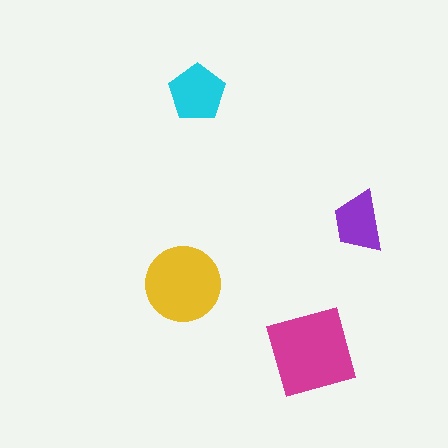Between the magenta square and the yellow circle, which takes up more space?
The magenta square.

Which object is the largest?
The magenta square.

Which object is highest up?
The cyan pentagon is topmost.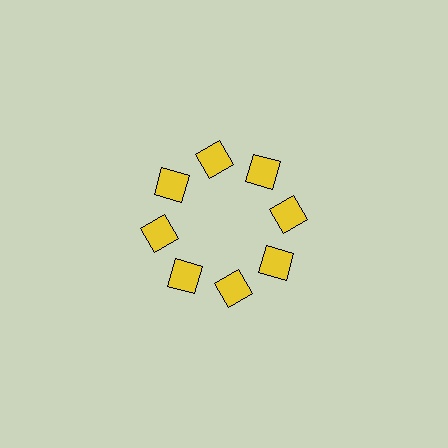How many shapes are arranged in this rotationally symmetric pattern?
There are 8 shapes, arranged in 8 groups of 1.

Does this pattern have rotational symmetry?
Yes, this pattern has 8-fold rotational symmetry. It looks the same after rotating 45 degrees around the center.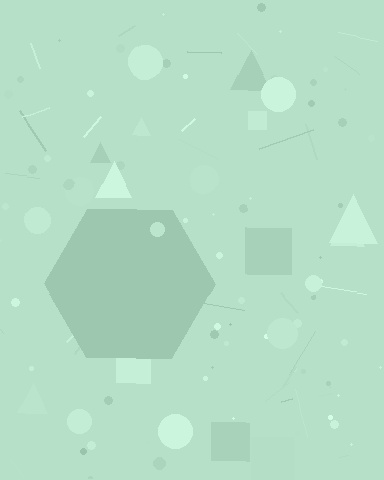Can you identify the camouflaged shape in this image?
The camouflaged shape is a hexagon.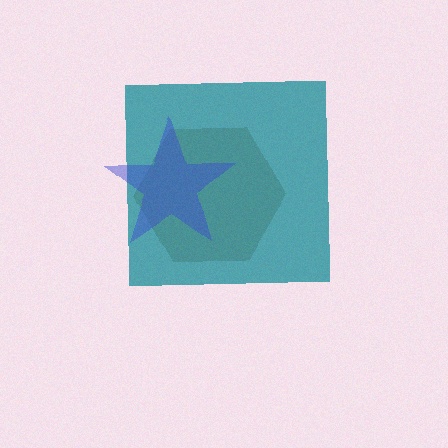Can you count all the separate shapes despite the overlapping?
Yes, there are 3 separate shapes.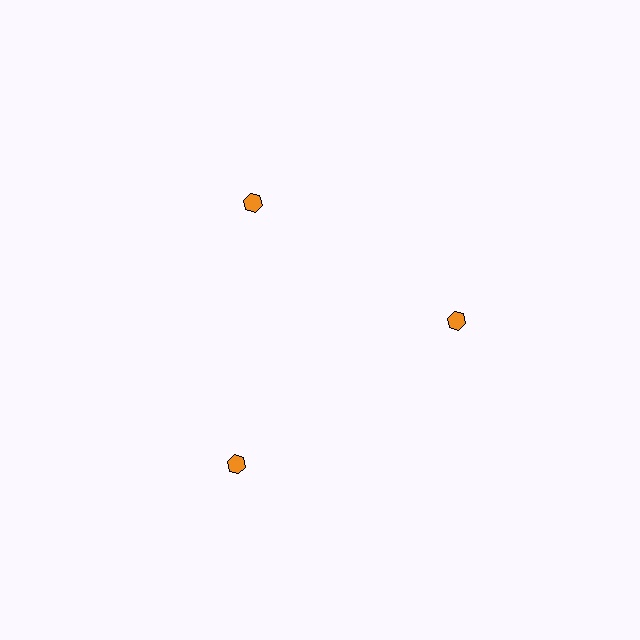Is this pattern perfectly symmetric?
No. The 3 orange hexagons are arranged in a ring, but one element near the 7 o'clock position is pushed outward from the center, breaking the 3-fold rotational symmetry.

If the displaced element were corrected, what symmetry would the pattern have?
It would have 3-fold rotational symmetry — the pattern would map onto itself every 120 degrees.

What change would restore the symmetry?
The symmetry would be restored by moving it inward, back onto the ring so that all 3 hexagons sit at equal angles and equal distance from the center.